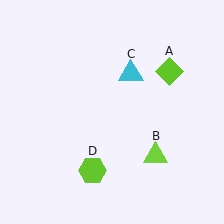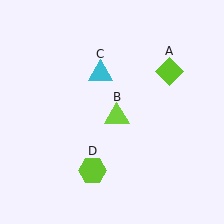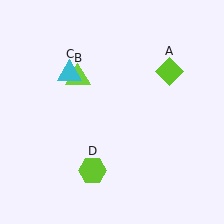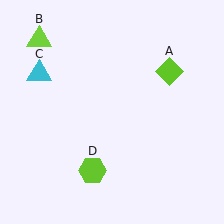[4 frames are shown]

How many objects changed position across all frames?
2 objects changed position: lime triangle (object B), cyan triangle (object C).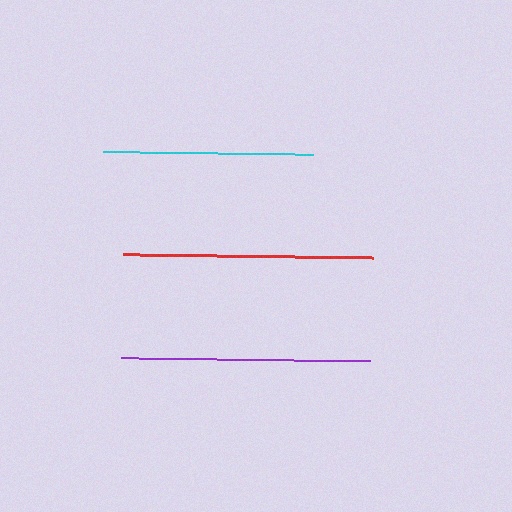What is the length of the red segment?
The red segment is approximately 250 pixels long.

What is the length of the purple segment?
The purple segment is approximately 249 pixels long.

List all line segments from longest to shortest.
From longest to shortest: red, purple, cyan.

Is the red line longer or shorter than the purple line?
The red line is longer than the purple line.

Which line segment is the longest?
The red line is the longest at approximately 250 pixels.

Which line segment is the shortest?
The cyan line is the shortest at approximately 209 pixels.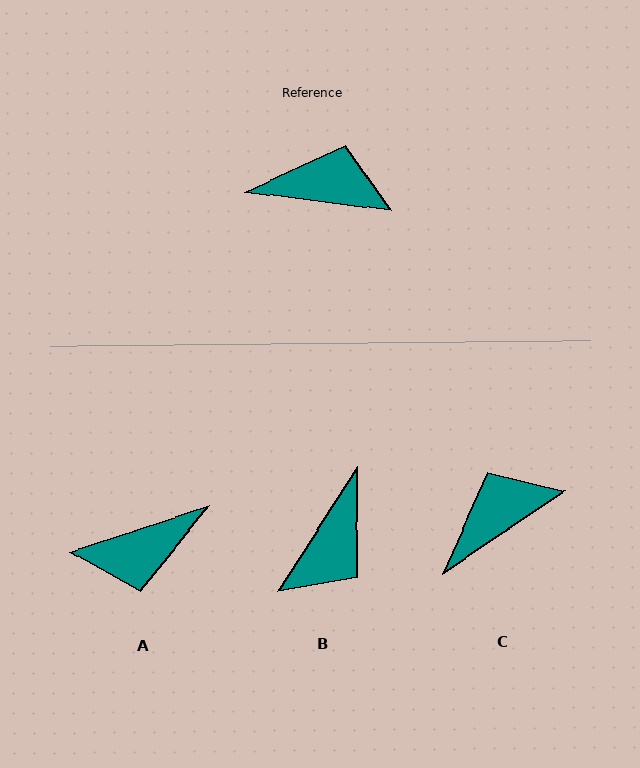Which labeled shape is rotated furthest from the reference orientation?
A, about 154 degrees away.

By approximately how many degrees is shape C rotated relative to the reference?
Approximately 41 degrees counter-clockwise.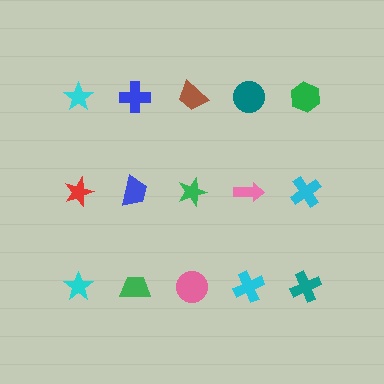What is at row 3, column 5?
A teal cross.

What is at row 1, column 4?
A teal circle.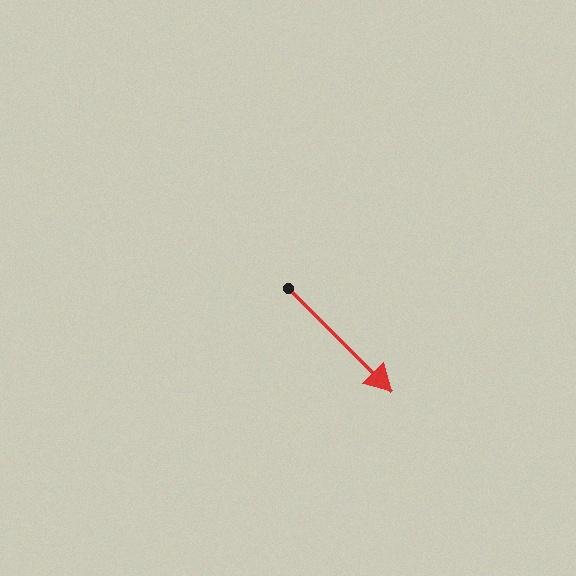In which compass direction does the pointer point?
Southeast.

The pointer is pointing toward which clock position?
Roughly 4 o'clock.